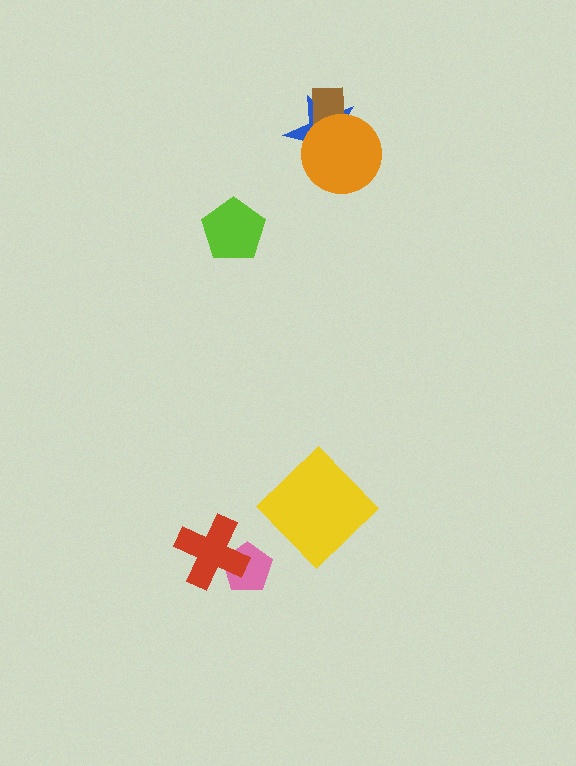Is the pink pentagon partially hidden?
Yes, it is partially covered by another shape.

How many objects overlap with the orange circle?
2 objects overlap with the orange circle.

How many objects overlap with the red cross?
1 object overlaps with the red cross.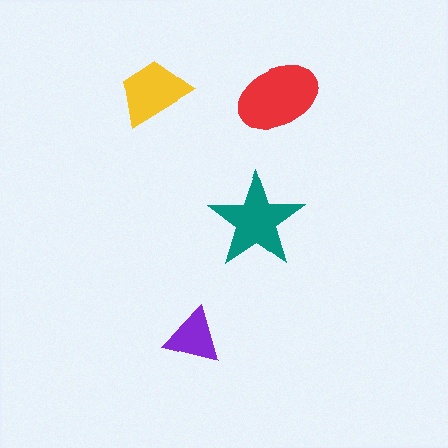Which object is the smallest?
The purple triangle.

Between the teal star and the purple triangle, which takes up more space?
The teal star.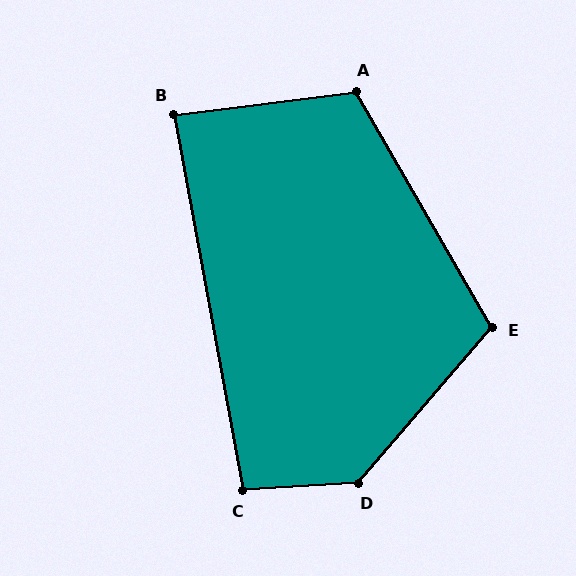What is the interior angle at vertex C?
Approximately 97 degrees (obtuse).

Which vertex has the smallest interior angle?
B, at approximately 87 degrees.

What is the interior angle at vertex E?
Approximately 109 degrees (obtuse).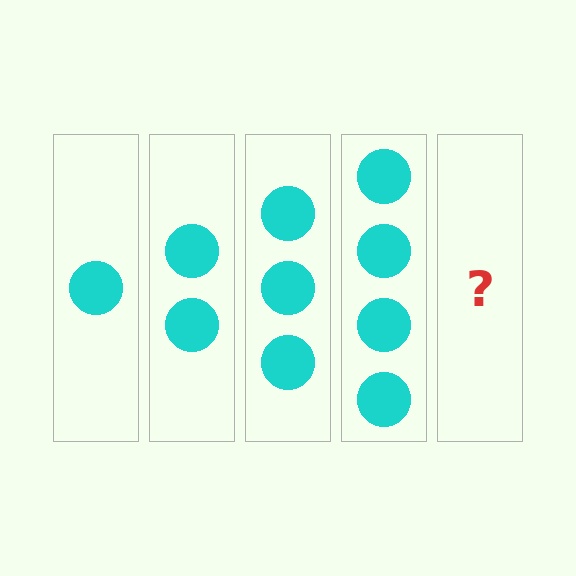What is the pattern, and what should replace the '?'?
The pattern is that each step adds one more circle. The '?' should be 5 circles.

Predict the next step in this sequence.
The next step is 5 circles.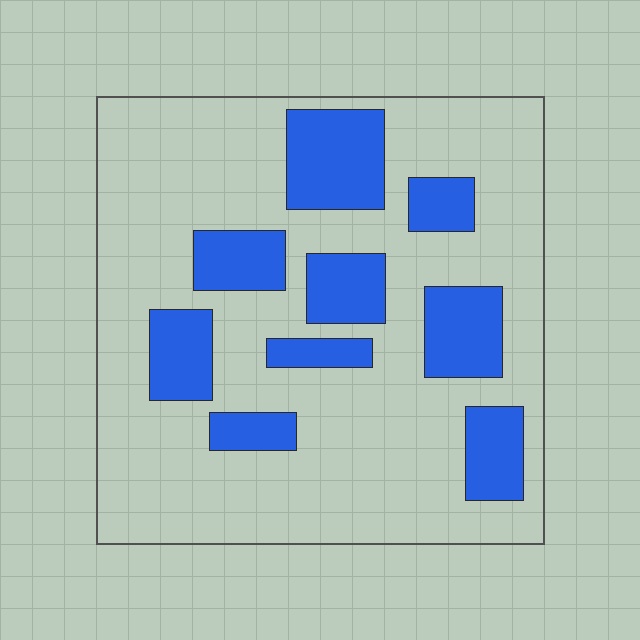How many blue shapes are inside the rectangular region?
9.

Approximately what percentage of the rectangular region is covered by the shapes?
Approximately 25%.